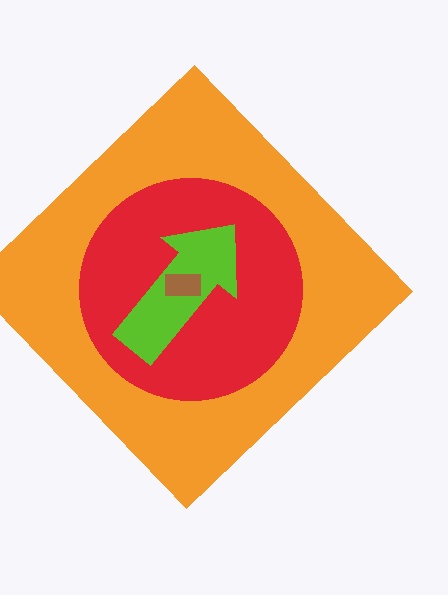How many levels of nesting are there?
4.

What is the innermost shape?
The brown rectangle.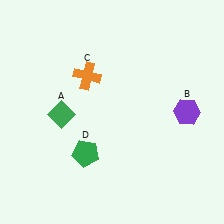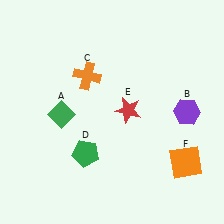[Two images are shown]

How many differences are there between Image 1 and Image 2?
There are 2 differences between the two images.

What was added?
A red star (E), an orange square (F) were added in Image 2.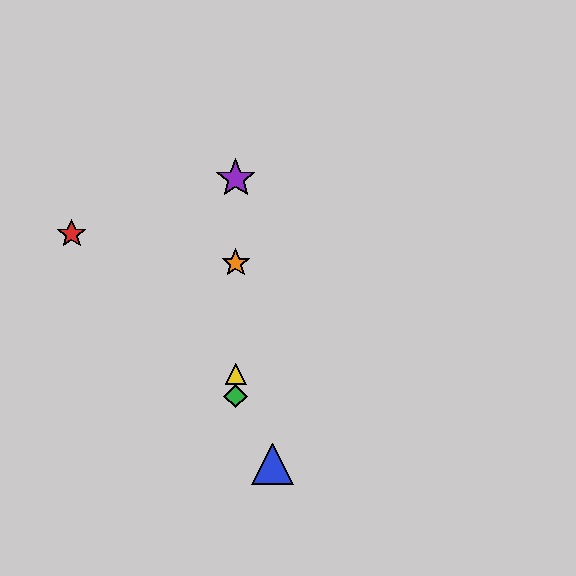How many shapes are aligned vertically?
4 shapes (the green diamond, the yellow triangle, the purple star, the orange star) are aligned vertically.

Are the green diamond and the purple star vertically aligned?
Yes, both are at x≈236.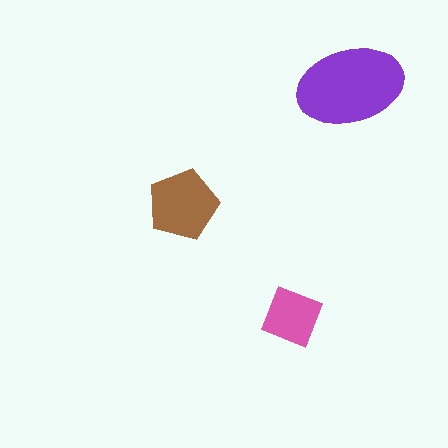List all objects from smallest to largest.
The pink diamond, the brown pentagon, the purple ellipse.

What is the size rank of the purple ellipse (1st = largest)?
1st.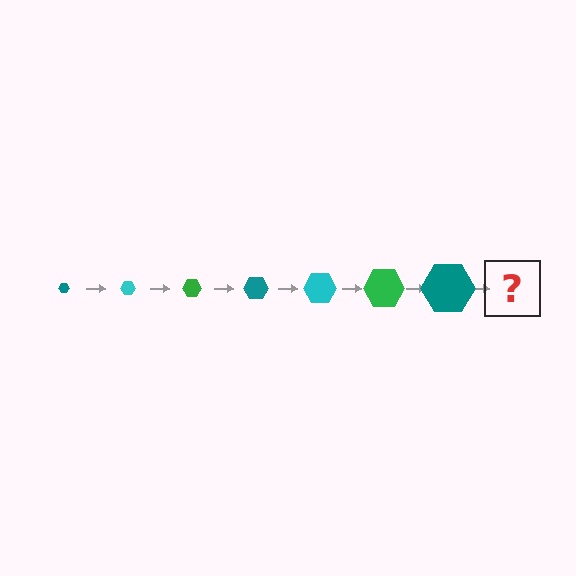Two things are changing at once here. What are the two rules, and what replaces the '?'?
The two rules are that the hexagon grows larger each step and the color cycles through teal, cyan, and green. The '?' should be a cyan hexagon, larger than the previous one.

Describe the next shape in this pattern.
It should be a cyan hexagon, larger than the previous one.